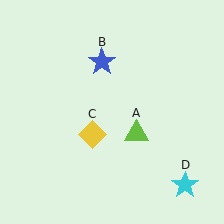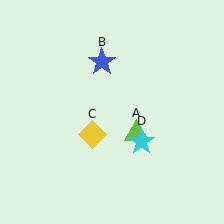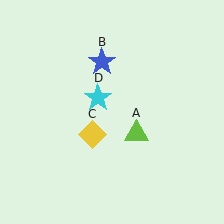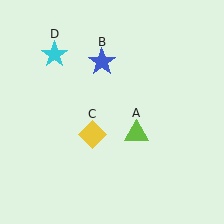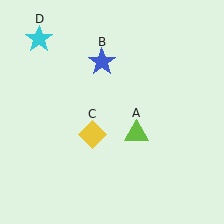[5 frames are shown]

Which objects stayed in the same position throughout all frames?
Lime triangle (object A) and blue star (object B) and yellow diamond (object C) remained stationary.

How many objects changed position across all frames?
1 object changed position: cyan star (object D).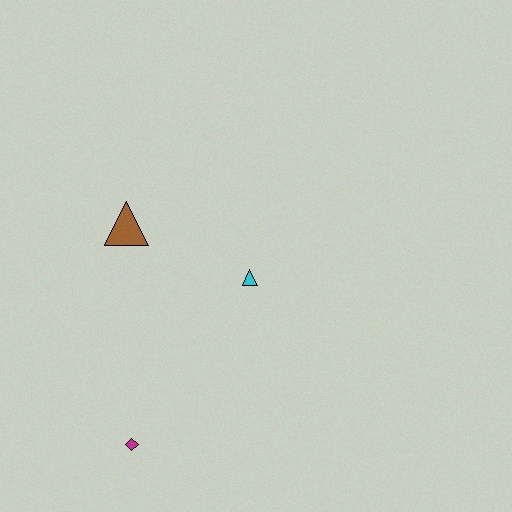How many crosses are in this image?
There are no crosses.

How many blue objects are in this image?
There are no blue objects.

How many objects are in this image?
There are 3 objects.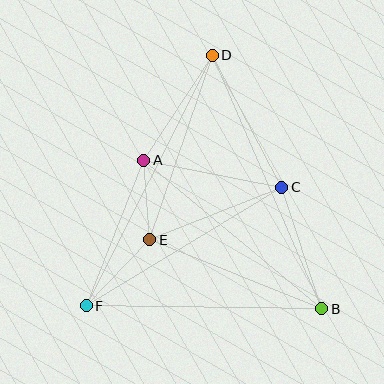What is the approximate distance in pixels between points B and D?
The distance between B and D is approximately 276 pixels.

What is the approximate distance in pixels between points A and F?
The distance between A and F is approximately 156 pixels.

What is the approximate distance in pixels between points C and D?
The distance between C and D is approximately 149 pixels.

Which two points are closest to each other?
Points A and E are closest to each other.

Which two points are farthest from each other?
Points D and F are farthest from each other.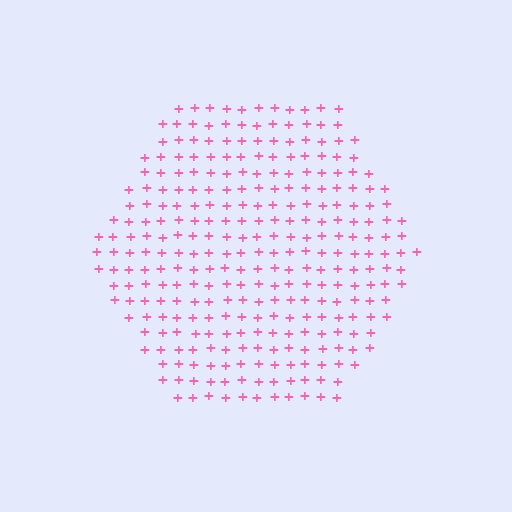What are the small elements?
The small elements are plus signs.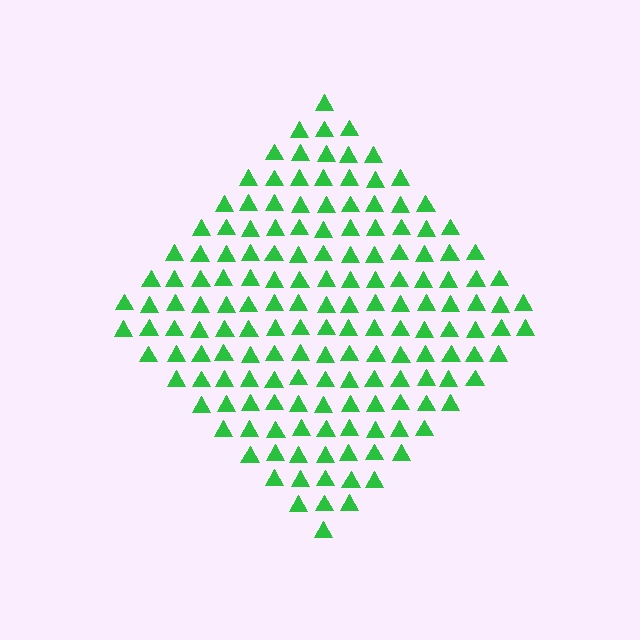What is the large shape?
The large shape is a diamond.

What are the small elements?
The small elements are triangles.